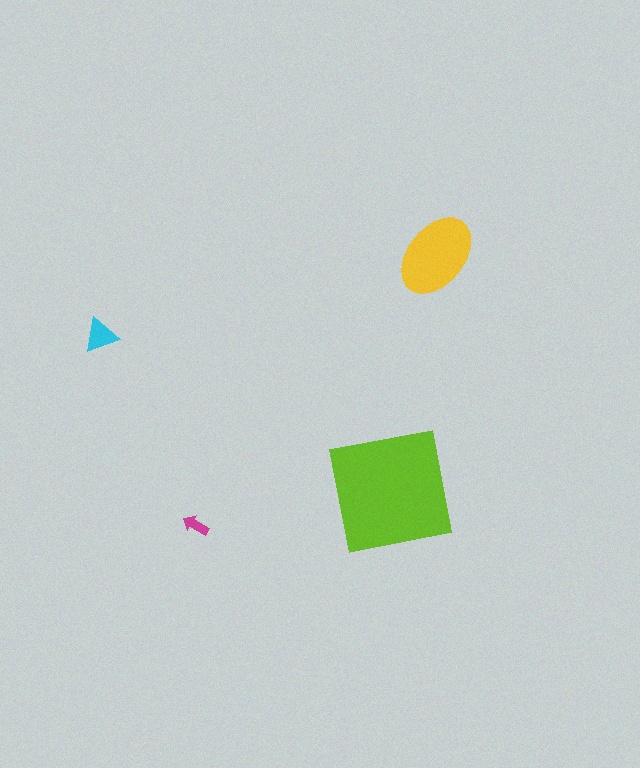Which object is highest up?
The yellow ellipse is topmost.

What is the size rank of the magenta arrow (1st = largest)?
4th.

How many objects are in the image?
There are 4 objects in the image.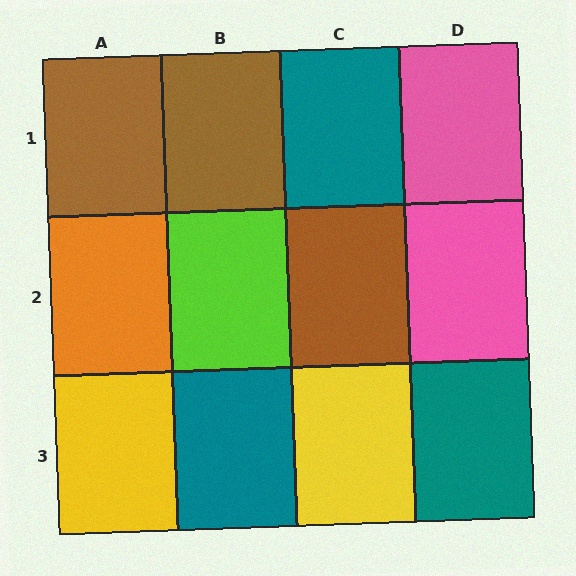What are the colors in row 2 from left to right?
Orange, lime, brown, pink.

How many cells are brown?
3 cells are brown.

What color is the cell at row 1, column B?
Brown.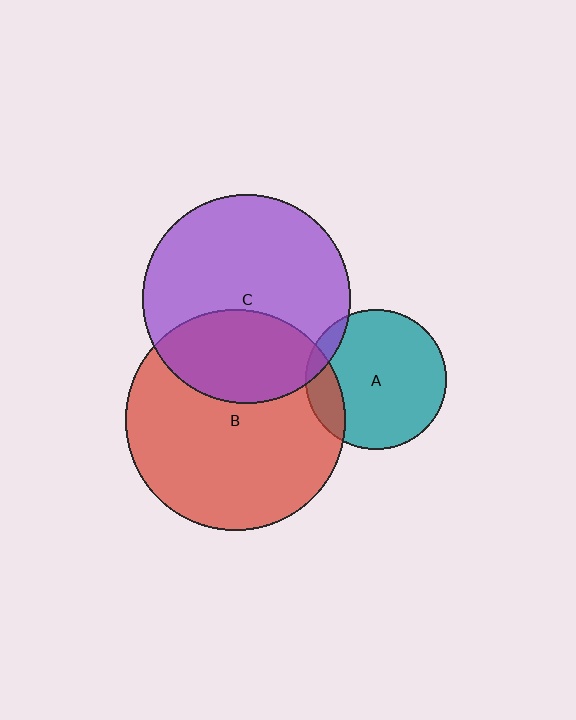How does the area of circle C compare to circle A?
Approximately 2.2 times.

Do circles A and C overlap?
Yes.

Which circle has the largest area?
Circle B (red).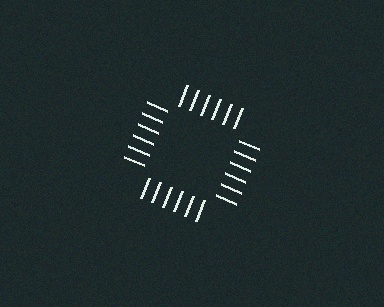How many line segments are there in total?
24 — 6 along each of the 4 edges.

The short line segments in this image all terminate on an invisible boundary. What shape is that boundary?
An illusory square — the line segments terminate on its edges but no continuous stroke is drawn.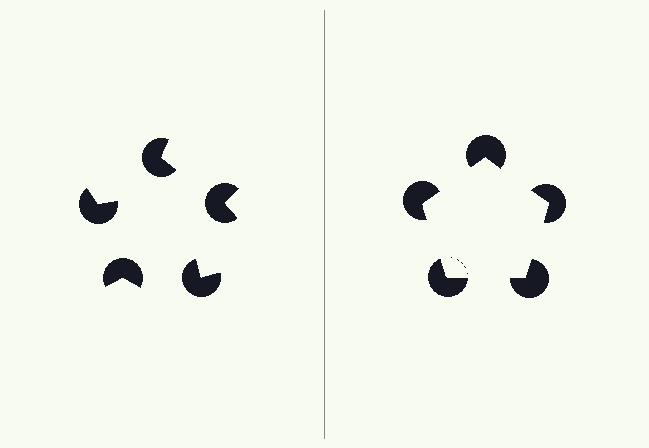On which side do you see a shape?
An illusory pentagon appears on the right side. On the left side the wedge cuts are rotated, so no coherent shape forms.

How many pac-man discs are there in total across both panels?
10 — 5 on each side.